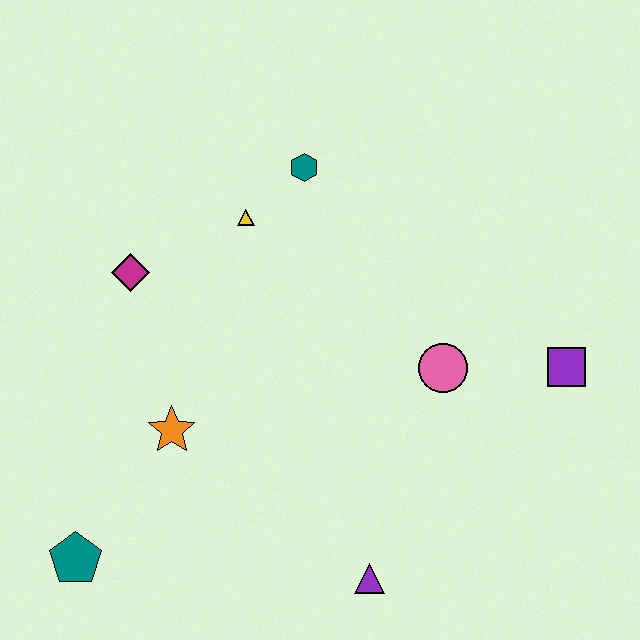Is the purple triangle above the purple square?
No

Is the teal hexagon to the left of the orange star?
No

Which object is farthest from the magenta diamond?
The purple square is farthest from the magenta diamond.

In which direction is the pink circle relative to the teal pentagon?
The pink circle is to the right of the teal pentagon.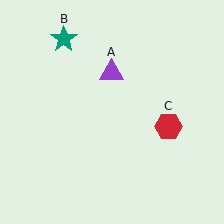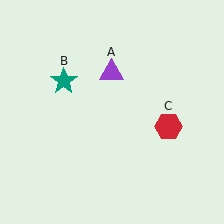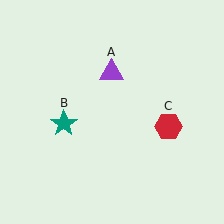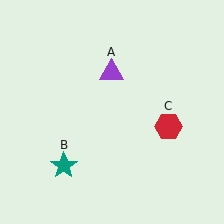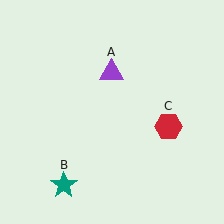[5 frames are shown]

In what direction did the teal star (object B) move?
The teal star (object B) moved down.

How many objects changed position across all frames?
1 object changed position: teal star (object B).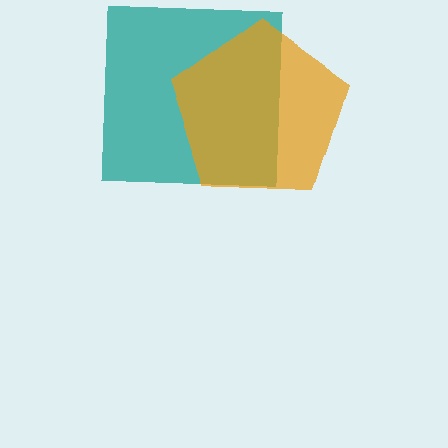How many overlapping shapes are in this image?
There are 2 overlapping shapes in the image.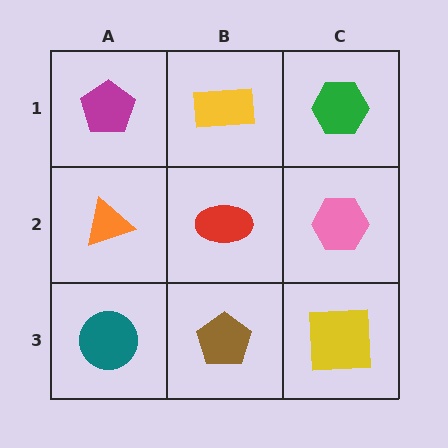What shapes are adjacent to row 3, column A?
An orange triangle (row 2, column A), a brown pentagon (row 3, column B).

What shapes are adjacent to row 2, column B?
A yellow rectangle (row 1, column B), a brown pentagon (row 3, column B), an orange triangle (row 2, column A), a pink hexagon (row 2, column C).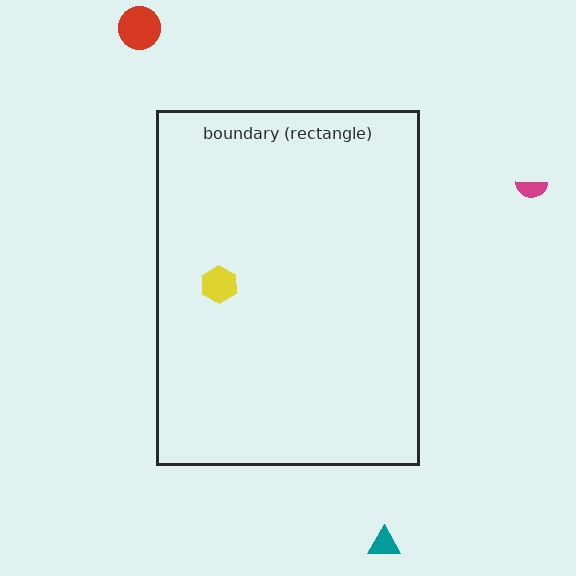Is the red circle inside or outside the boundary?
Outside.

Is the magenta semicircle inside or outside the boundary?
Outside.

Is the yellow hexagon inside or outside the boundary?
Inside.